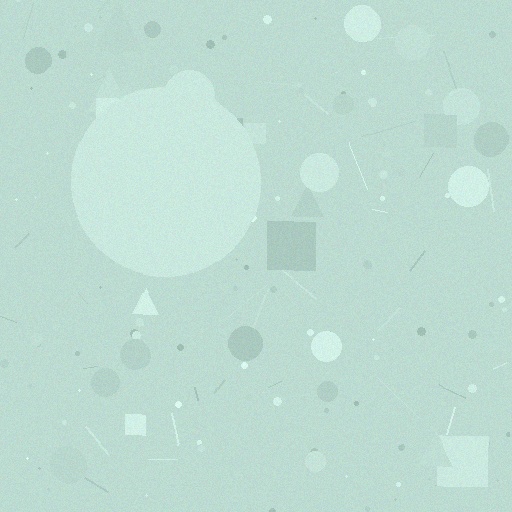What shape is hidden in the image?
A circle is hidden in the image.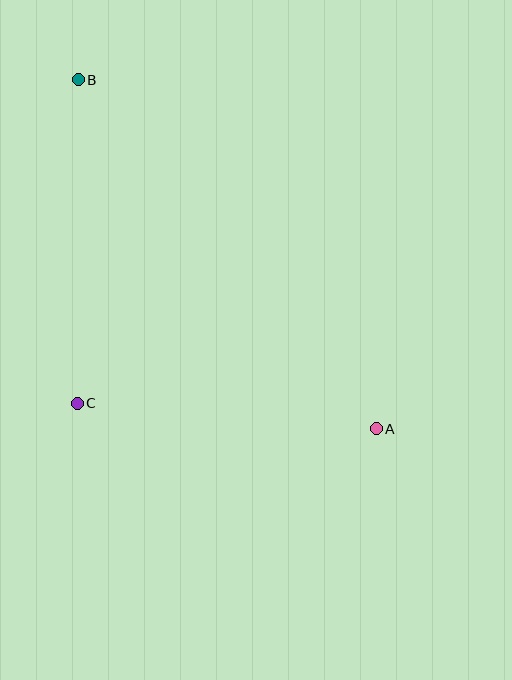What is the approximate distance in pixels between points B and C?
The distance between B and C is approximately 324 pixels.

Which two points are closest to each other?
Points A and C are closest to each other.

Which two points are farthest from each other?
Points A and B are farthest from each other.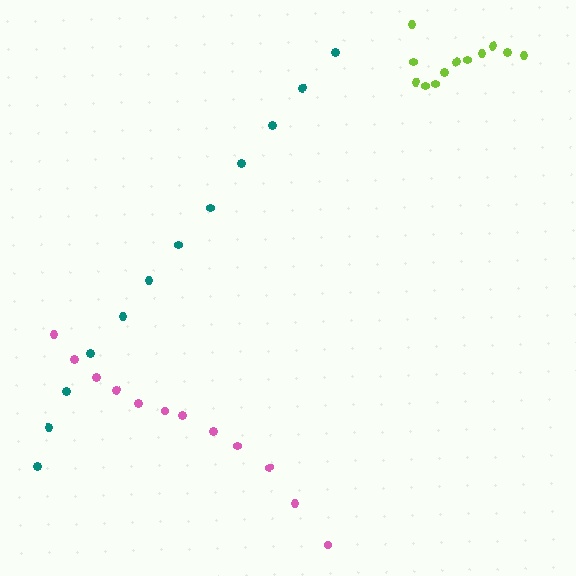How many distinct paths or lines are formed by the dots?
There are 3 distinct paths.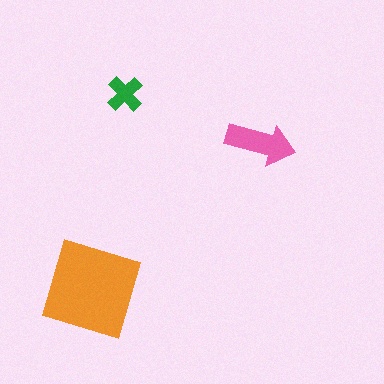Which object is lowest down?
The orange square is bottommost.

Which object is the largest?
The orange square.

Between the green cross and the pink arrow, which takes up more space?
The pink arrow.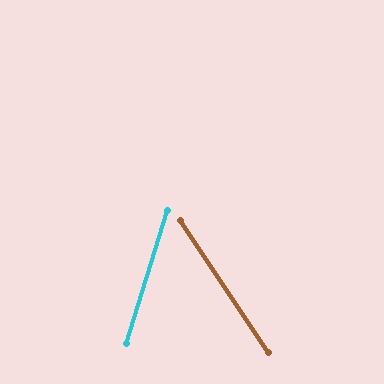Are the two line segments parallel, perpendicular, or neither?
Neither parallel nor perpendicular — they differ by about 51°.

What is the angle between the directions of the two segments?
Approximately 51 degrees.